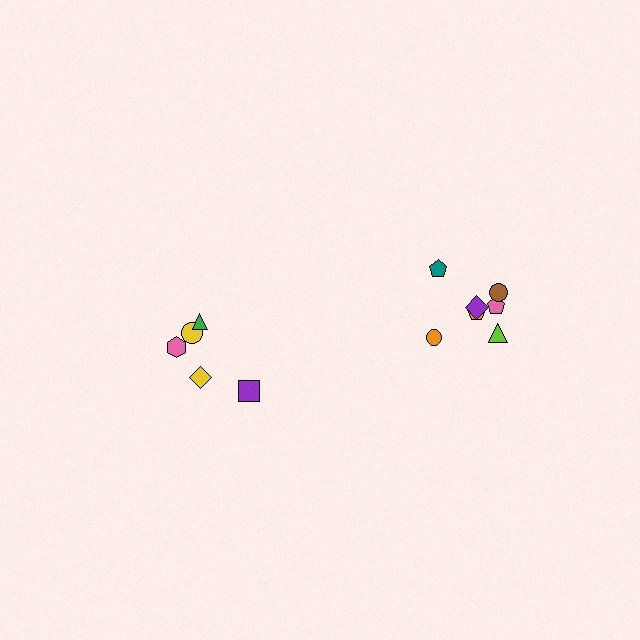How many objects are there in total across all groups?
There are 12 objects.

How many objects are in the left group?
There are 5 objects.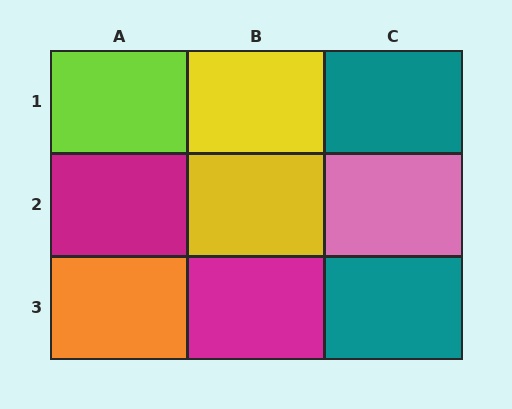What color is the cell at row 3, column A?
Orange.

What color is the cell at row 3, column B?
Magenta.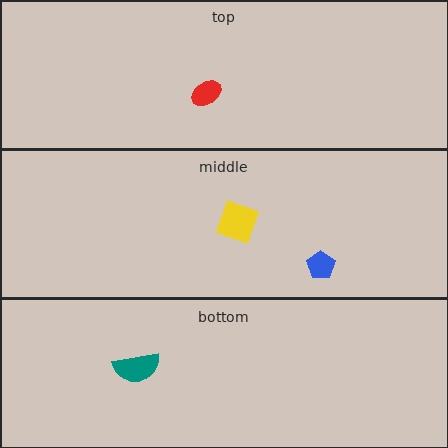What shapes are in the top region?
The red ellipse.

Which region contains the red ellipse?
The top region.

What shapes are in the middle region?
The yellow square, the blue pentagon.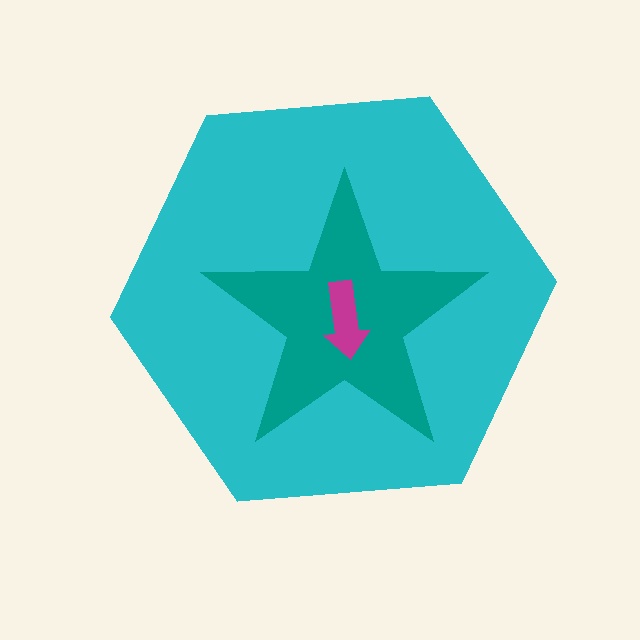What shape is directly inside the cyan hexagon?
The teal star.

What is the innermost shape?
The magenta arrow.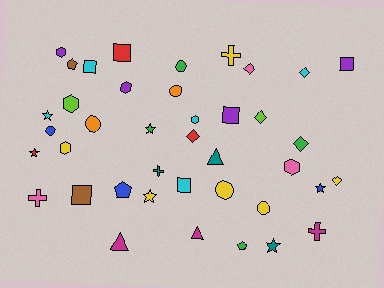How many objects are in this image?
There are 40 objects.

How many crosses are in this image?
There are 4 crosses.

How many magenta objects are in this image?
There are 3 magenta objects.